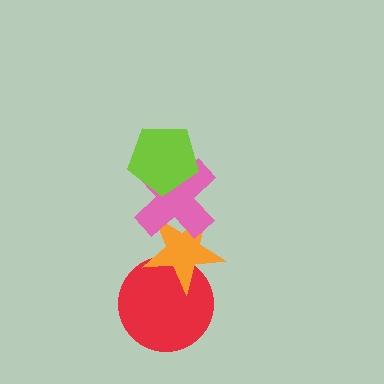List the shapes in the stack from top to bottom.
From top to bottom: the lime pentagon, the pink cross, the orange star, the red circle.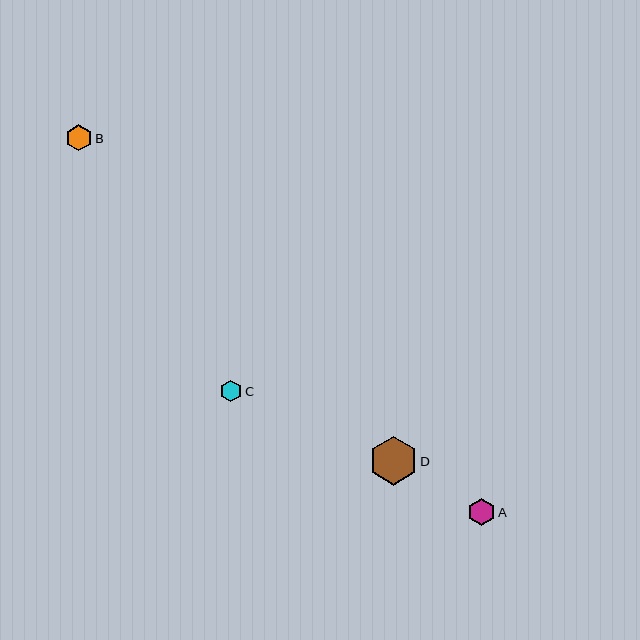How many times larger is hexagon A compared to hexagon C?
Hexagon A is approximately 1.3 times the size of hexagon C.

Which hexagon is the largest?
Hexagon D is the largest with a size of approximately 49 pixels.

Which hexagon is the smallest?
Hexagon C is the smallest with a size of approximately 22 pixels.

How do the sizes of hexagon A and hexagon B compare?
Hexagon A and hexagon B are approximately the same size.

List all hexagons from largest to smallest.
From largest to smallest: D, A, B, C.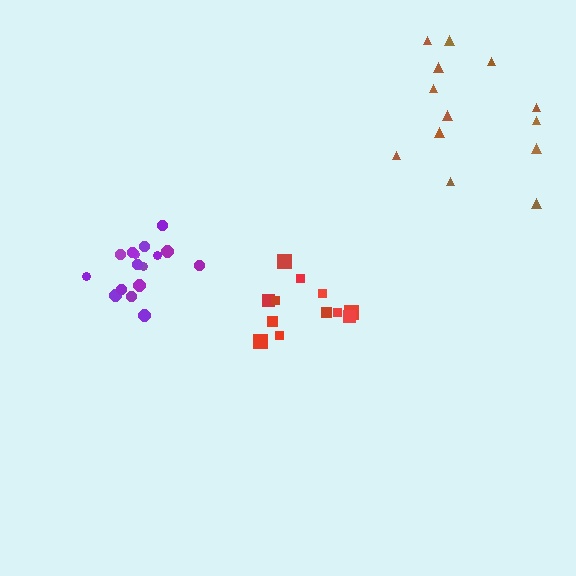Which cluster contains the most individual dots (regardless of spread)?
Purple (16).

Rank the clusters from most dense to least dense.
purple, red, brown.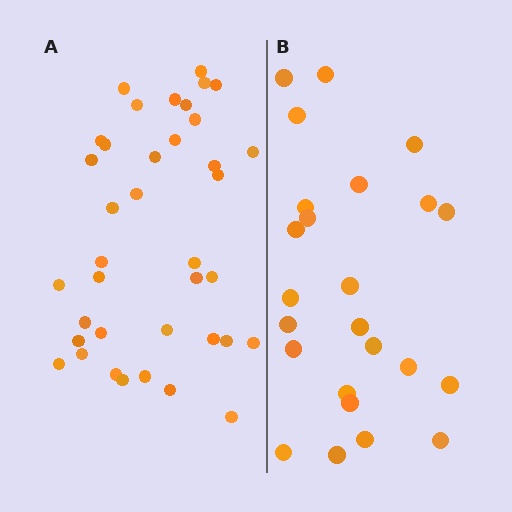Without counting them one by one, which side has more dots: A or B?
Region A (the left region) has more dots.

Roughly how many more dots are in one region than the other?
Region A has approximately 15 more dots than region B.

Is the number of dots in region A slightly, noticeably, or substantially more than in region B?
Region A has substantially more. The ratio is roughly 1.6 to 1.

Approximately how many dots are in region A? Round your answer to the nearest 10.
About 40 dots. (The exact count is 38, which rounds to 40.)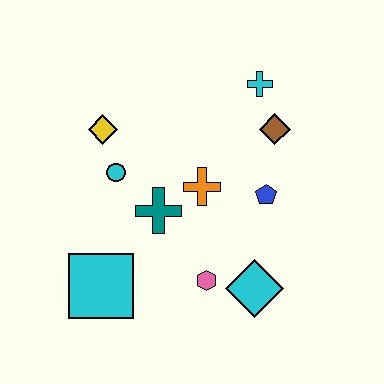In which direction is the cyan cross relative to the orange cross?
The cyan cross is above the orange cross.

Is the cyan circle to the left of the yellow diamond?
No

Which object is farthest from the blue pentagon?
The cyan square is farthest from the blue pentagon.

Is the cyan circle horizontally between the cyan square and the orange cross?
Yes